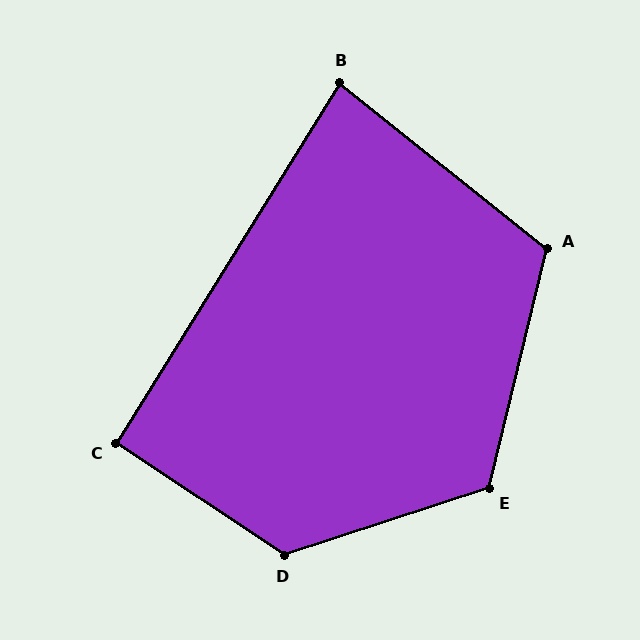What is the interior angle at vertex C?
Approximately 92 degrees (approximately right).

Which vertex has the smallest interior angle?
B, at approximately 83 degrees.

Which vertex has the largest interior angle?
D, at approximately 128 degrees.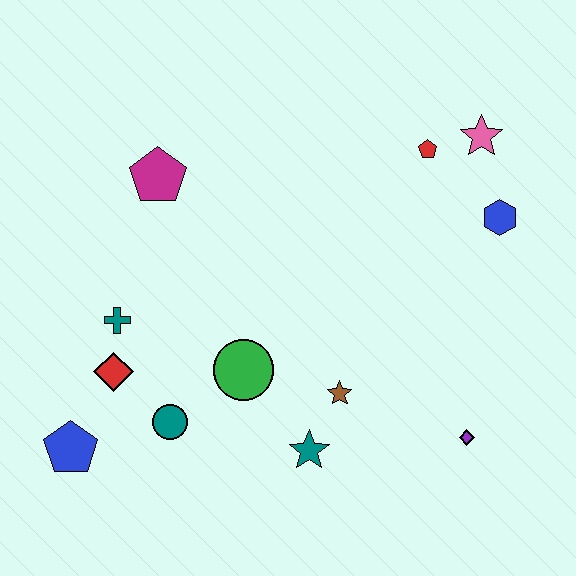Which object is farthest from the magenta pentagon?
The purple diamond is farthest from the magenta pentagon.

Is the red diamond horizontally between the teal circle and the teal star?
No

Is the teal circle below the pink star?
Yes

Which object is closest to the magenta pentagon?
The teal cross is closest to the magenta pentagon.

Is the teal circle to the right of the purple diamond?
No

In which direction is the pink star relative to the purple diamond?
The pink star is above the purple diamond.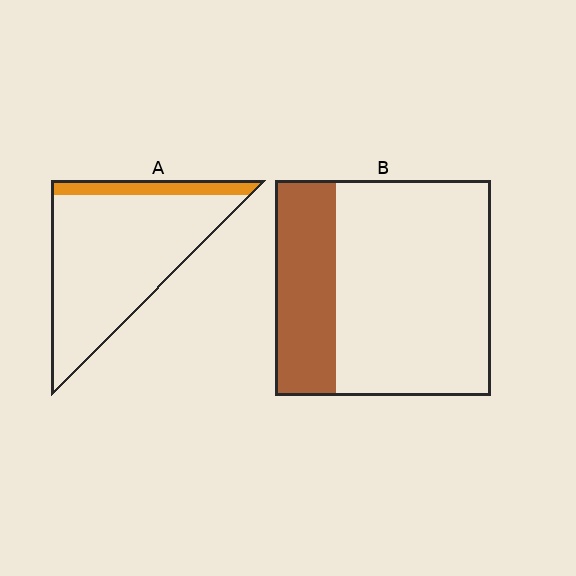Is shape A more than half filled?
No.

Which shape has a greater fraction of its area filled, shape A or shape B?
Shape B.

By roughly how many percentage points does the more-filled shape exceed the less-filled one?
By roughly 15 percentage points (B over A).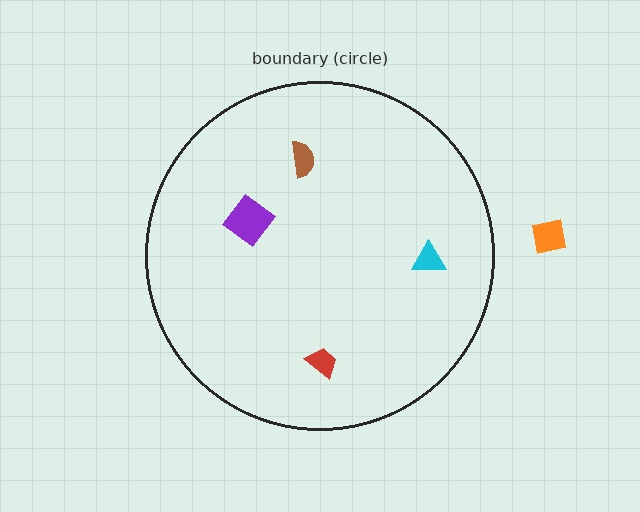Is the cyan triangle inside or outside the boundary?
Inside.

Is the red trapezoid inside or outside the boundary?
Inside.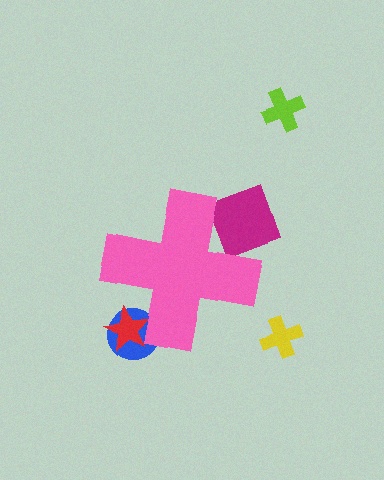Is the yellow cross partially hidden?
No, the yellow cross is fully visible.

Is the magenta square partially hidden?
Yes, the magenta square is partially hidden behind the pink cross.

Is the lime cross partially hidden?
No, the lime cross is fully visible.